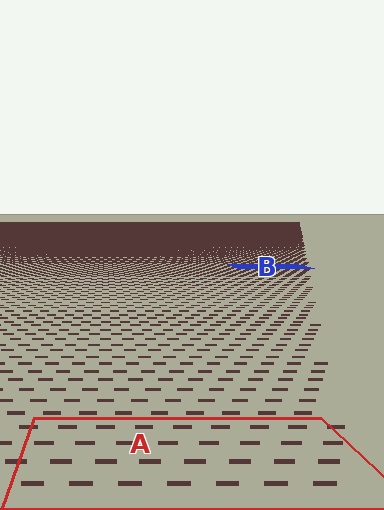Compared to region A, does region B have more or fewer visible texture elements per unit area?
Region B has more texture elements per unit area — they are packed more densely because it is farther away.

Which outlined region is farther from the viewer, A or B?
Region B is farther from the viewer — the texture elements inside it appear smaller and more densely packed.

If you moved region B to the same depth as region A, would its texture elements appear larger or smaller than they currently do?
They would appear larger. At a closer depth, the same texture elements are projected at a bigger on-screen size.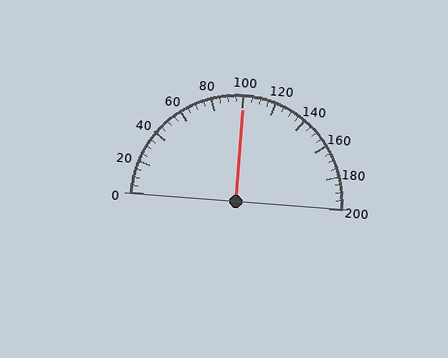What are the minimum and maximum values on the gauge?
The gauge ranges from 0 to 200.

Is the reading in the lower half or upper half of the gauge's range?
The reading is in the upper half of the range (0 to 200).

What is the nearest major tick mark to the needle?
The nearest major tick mark is 100.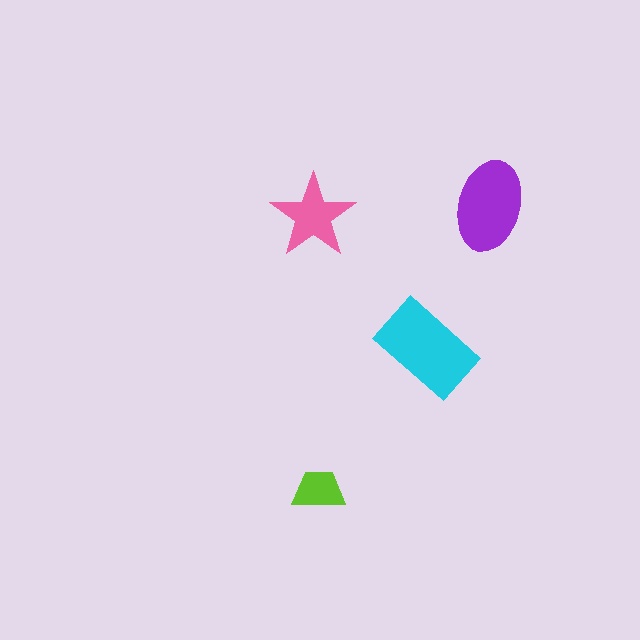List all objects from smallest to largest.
The lime trapezoid, the pink star, the purple ellipse, the cyan rectangle.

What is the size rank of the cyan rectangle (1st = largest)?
1st.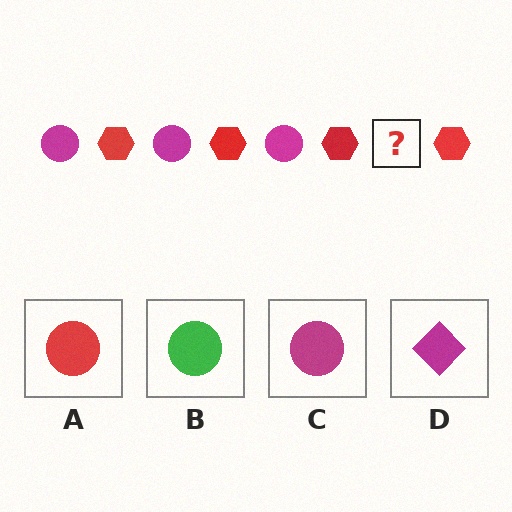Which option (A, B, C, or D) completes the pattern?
C.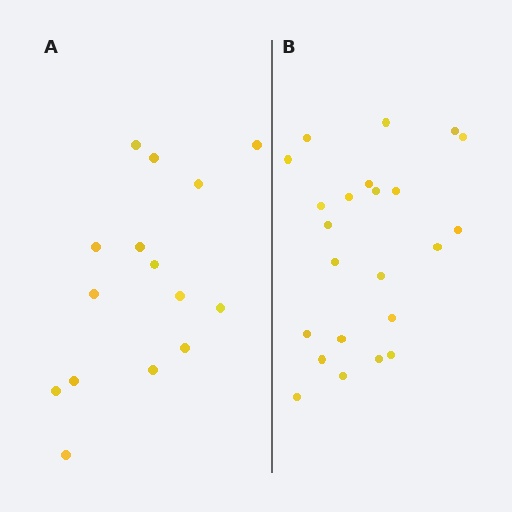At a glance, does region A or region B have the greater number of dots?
Region B (the right region) has more dots.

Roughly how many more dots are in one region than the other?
Region B has roughly 8 or so more dots than region A.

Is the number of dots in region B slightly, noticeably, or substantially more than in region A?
Region B has substantially more. The ratio is roughly 1.5 to 1.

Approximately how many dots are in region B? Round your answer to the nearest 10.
About 20 dots. (The exact count is 23, which rounds to 20.)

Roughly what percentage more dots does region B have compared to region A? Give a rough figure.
About 55% more.